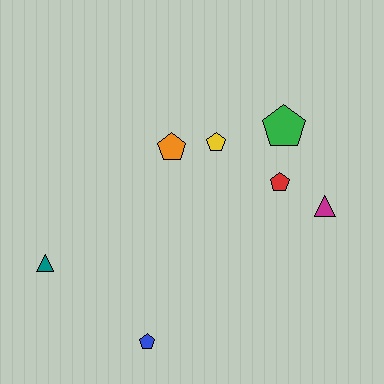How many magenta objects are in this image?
There is 1 magenta object.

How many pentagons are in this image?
There are 5 pentagons.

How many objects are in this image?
There are 7 objects.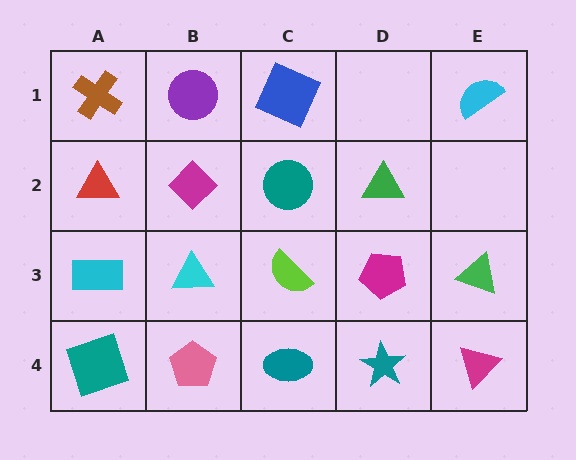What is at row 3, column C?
A lime semicircle.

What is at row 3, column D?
A magenta pentagon.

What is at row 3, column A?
A cyan rectangle.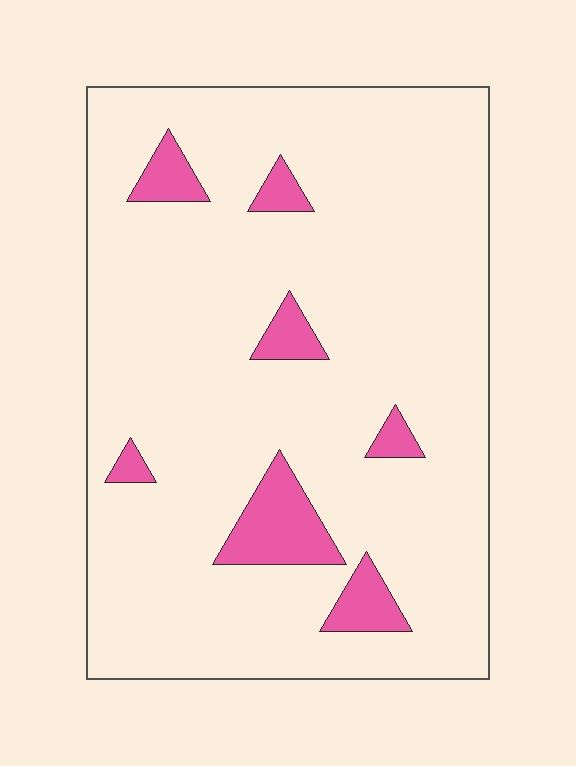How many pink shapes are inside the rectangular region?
7.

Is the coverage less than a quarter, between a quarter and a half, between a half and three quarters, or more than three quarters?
Less than a quarter.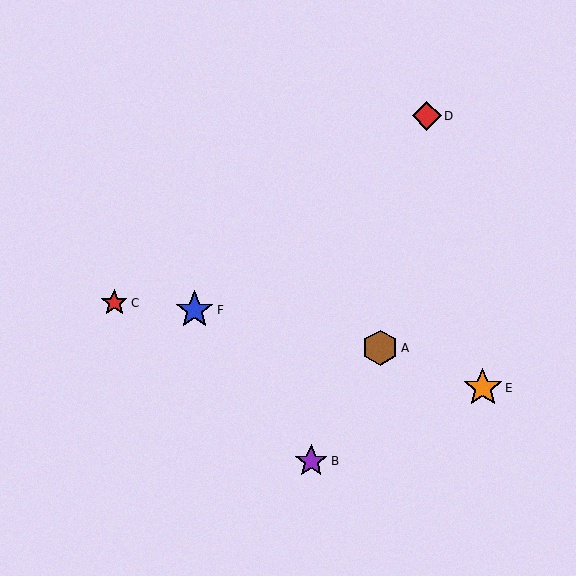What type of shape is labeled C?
Shape C is a red star.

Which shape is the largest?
The orange star (labeled E) is the largest.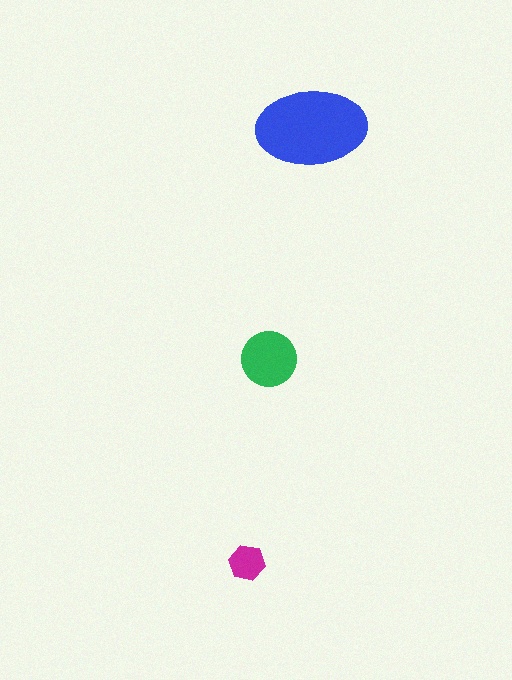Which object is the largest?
The blue ellipse.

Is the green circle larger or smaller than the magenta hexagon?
Larger.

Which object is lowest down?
The magenta hexagon is bottommost.